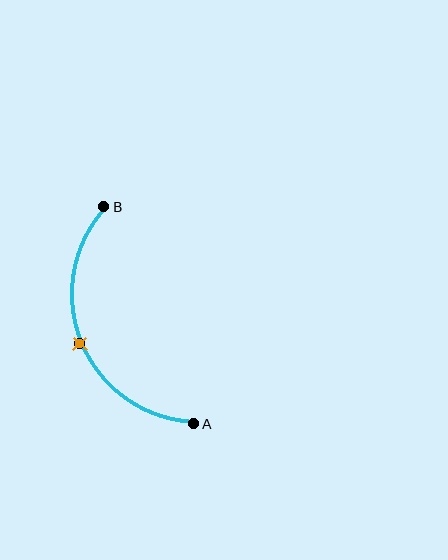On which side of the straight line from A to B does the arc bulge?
The arc bulges to the left of the straight line connecting A and B.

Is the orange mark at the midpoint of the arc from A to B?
Yes. The orange mark lies on the arc at equal arc-length from both A and B — it is the arc midpoint.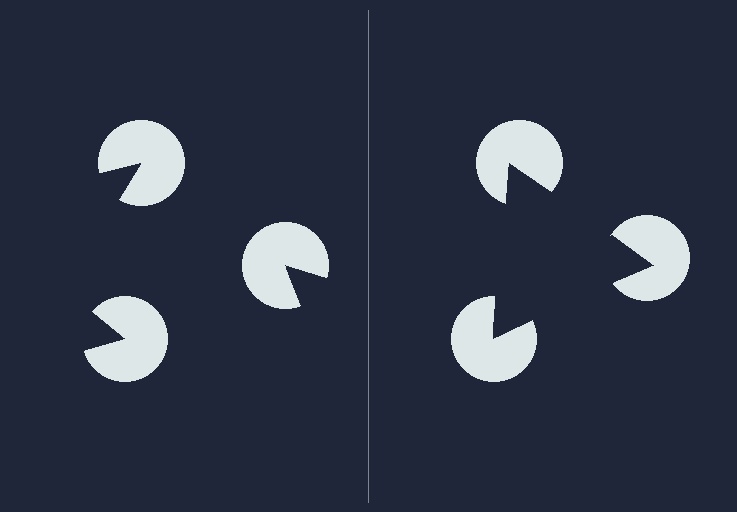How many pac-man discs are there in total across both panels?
6 — 3 on each side.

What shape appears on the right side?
An illusory triangle.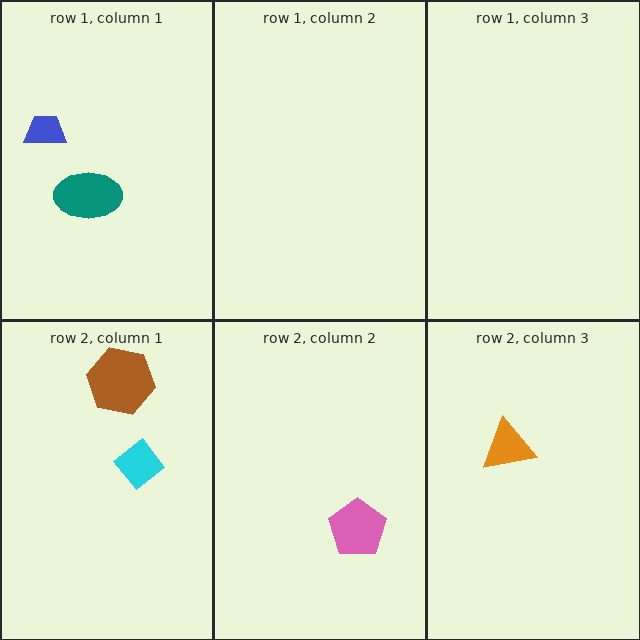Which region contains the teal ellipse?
The row 1, column 1 region.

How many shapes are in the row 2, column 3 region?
1.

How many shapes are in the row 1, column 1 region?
2.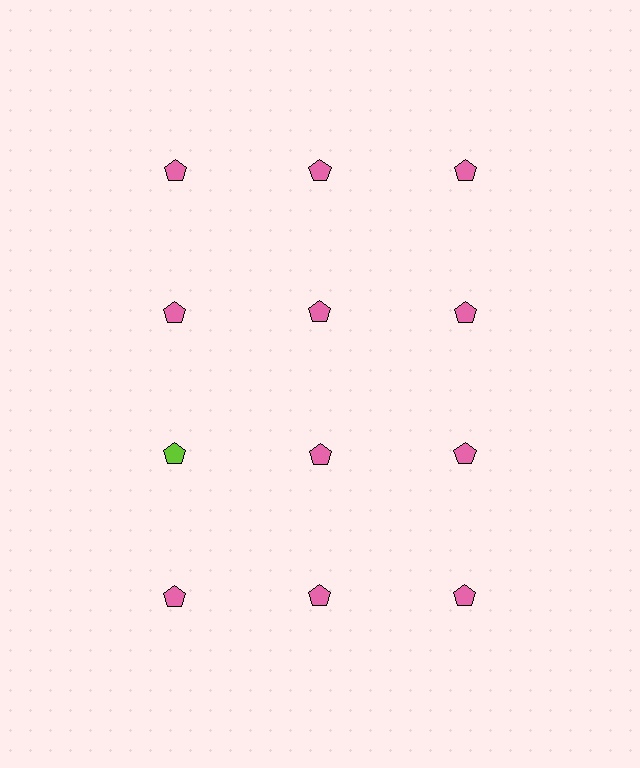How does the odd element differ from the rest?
It has a different color: lime instead of pink.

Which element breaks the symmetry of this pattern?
The lime pentagon in the third row, leftmost column breaks the symmetry. All other shapes are pink pentagons.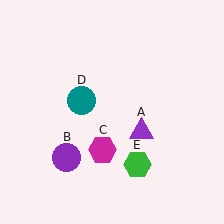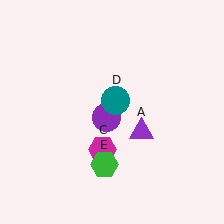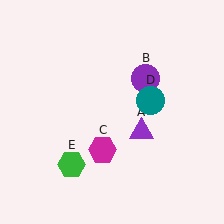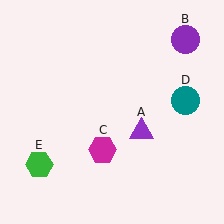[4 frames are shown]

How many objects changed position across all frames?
3 objects changed position: purple circle (object B), teal circle (object D), green hexagon (object E).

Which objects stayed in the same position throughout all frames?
Purple triangle (object A) and magenta hexagon (object C) remained stationary.